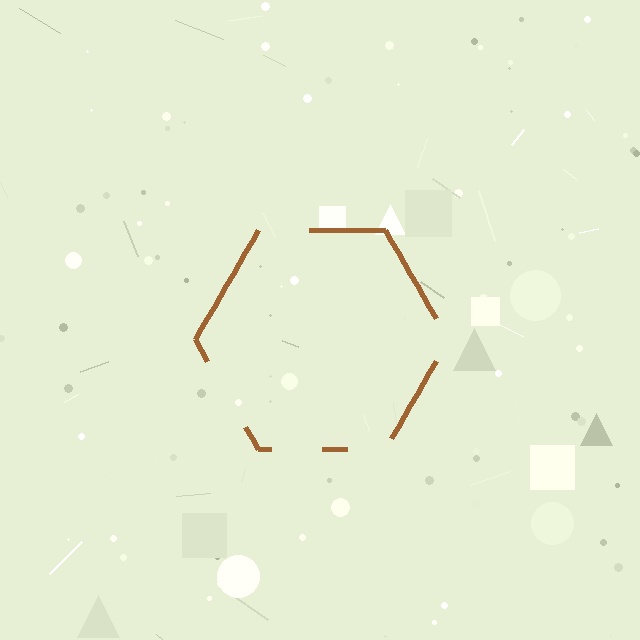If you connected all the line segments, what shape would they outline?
They would outline a hexagon.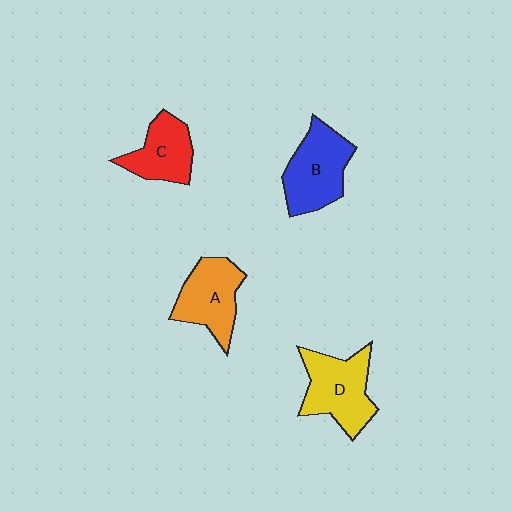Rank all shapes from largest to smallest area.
From largest to smallest: D (yellow), B (blue), A (orange), C (red).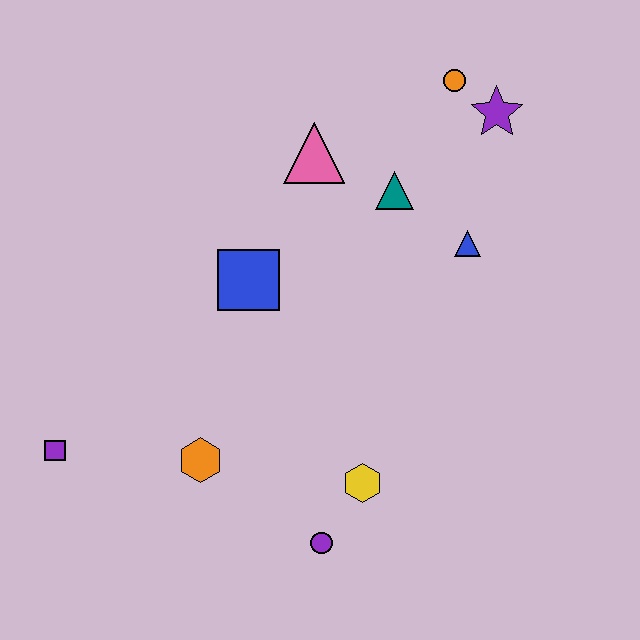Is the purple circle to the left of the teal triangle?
Yes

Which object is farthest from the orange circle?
The purple square is farthest from the orange circle.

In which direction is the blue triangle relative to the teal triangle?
The blue triangle is to the right of the teal triangle.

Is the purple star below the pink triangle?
No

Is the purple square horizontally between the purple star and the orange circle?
No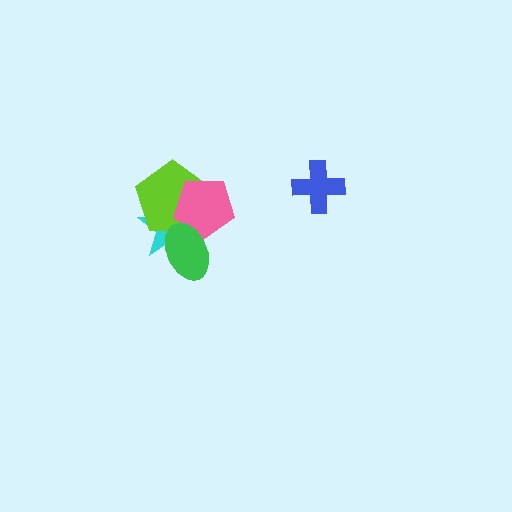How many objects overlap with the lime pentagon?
3 objects overlap with the lime pentagon.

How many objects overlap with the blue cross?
0 objects overlap with the blue cross.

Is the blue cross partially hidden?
No, no other shape covers it.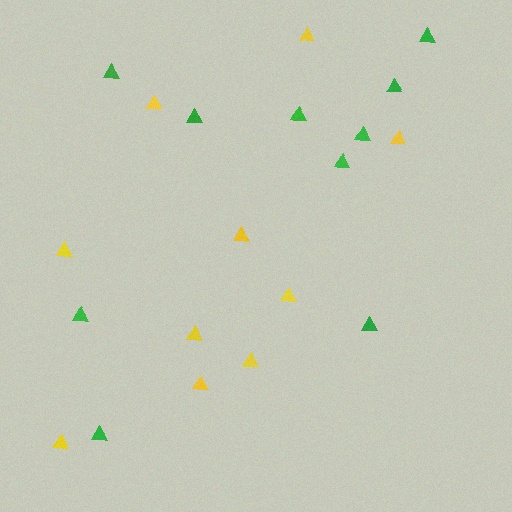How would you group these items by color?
There are 2 groups: one group of green triangles (10) and one group of yellow triangles (10).